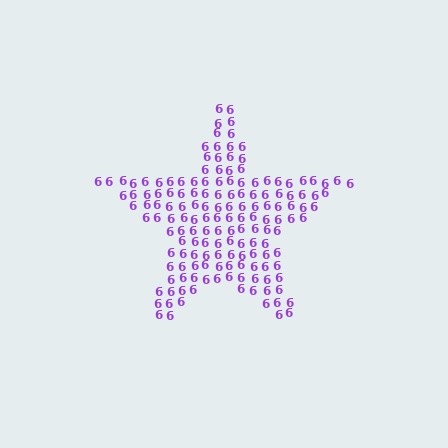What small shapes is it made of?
It is made of small digit 6's.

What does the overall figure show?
The overall figure shows a star.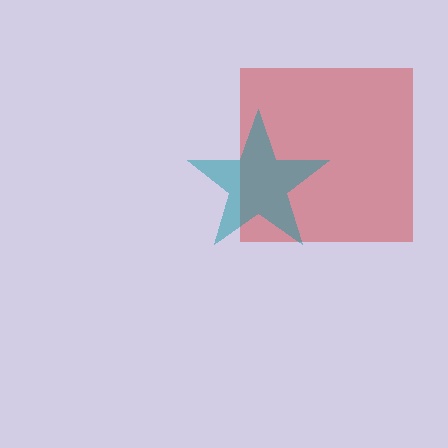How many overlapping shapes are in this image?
There are 2 overlapping shapes in the image.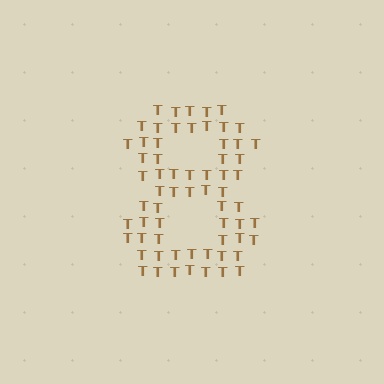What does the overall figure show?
The overall figure shows the digit 8.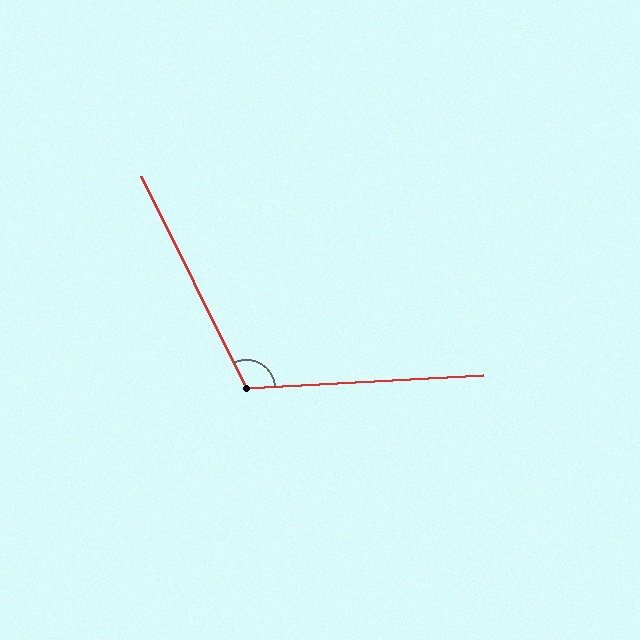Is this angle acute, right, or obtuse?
It is obtuse.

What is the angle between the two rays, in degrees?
Approximately 113 degrees.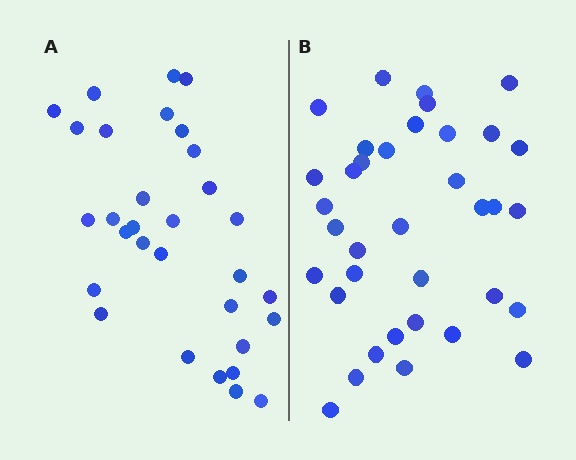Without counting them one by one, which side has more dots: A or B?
Region B (the right region) has more dots.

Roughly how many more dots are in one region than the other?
Region B has about 5 more dots than region A.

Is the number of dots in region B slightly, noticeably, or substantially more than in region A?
Region B has only slightly more — the two regions are fairly close. The ratio is roughly 1.2 to 1.